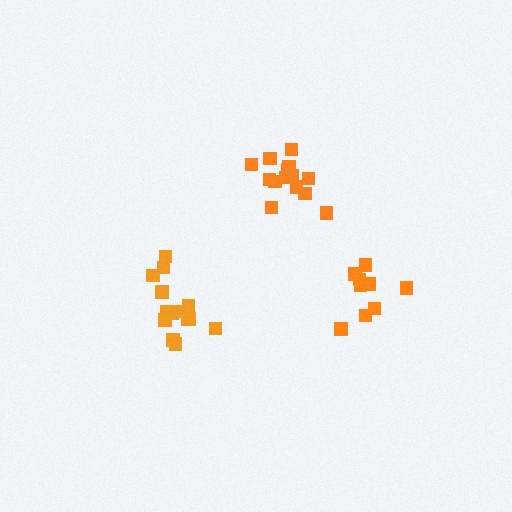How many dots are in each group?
Group 1: 14 dots, Group 2: 14 dots, Group 3: 9 dots (37 total).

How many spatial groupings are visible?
There are 3 spatial groupings.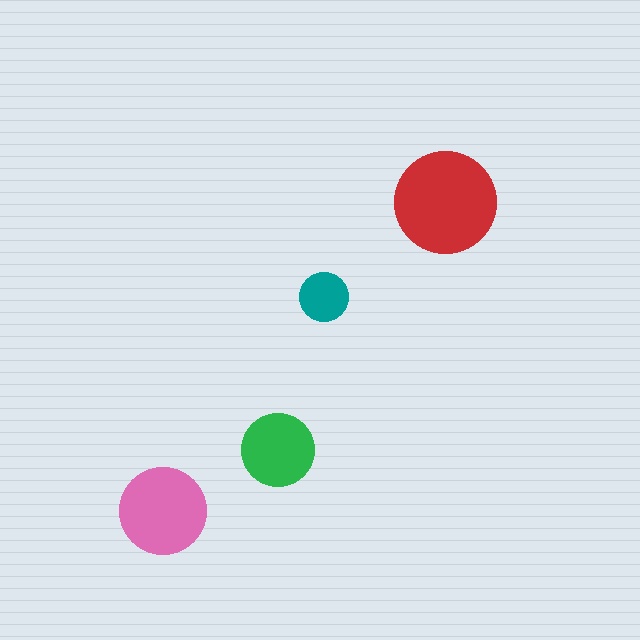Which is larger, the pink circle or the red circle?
The red one.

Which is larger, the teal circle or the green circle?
The green one.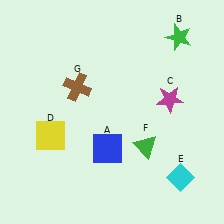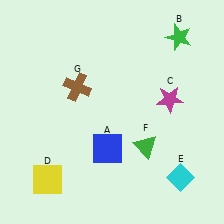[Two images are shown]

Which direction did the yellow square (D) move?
The yellow square (D) moved down.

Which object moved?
The yellow square (D) moved down.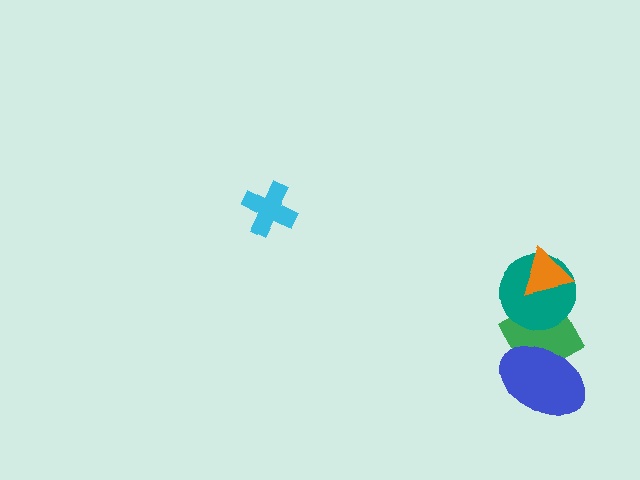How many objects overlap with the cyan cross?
0 objects overlap with the cyan cross.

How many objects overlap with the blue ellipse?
1 object overlaps with the blue ellipse.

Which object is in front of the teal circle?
The orange triangle is in front of the teal circle.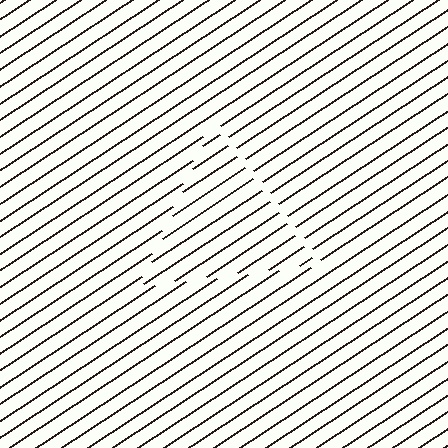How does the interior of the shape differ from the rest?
The interior of the shape contains the same grating, shifted by half a period — the contour is defined by the phase discontinuity where line-ends from the inner and outer gratings abut.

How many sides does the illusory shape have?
3 sides — the line-ends trace a triangle.